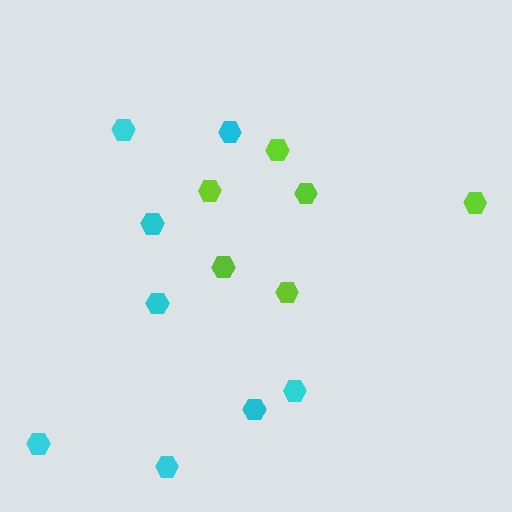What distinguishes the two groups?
There are 2 groups: one group of lime hexagons (6) and one group of cyan hexagons (8).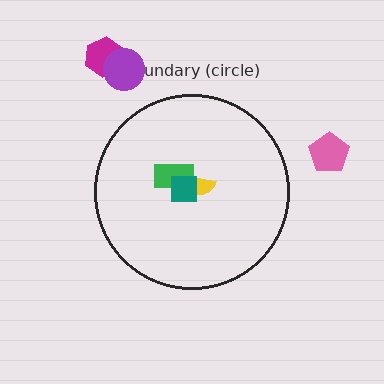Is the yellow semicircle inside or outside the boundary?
Inside.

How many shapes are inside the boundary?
3 inside, 3 outside.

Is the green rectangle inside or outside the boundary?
Inside.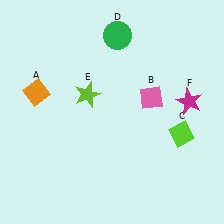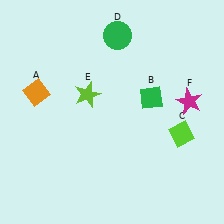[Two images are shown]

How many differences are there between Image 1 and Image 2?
There is 1 difference between the two images.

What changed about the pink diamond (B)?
In Image 1, B is pink. In Image 2, it changed to green.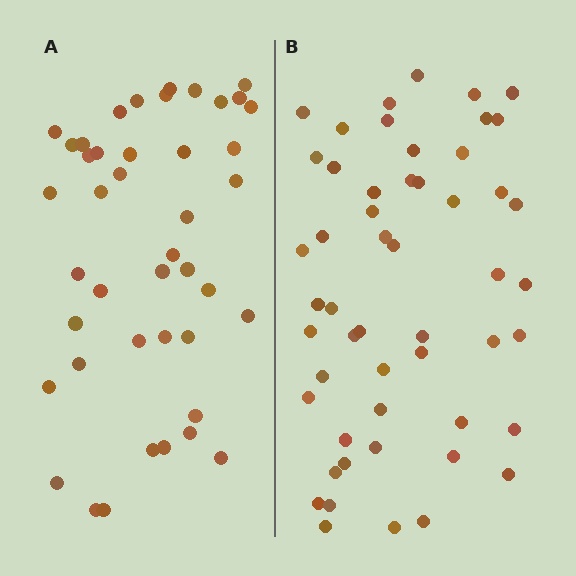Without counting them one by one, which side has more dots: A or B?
Region B (the right region) has more dots.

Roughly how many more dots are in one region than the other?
Region B has roughly 8 or so more dots than region A.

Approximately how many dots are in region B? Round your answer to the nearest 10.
About 50 dots. (The exact count is 52, which rounds to 50.)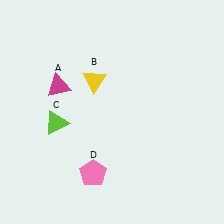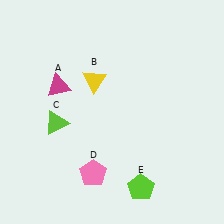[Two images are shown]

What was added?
A lime pentagon (E) was added in Image 2.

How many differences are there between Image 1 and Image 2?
There is 1 difference between the two images.